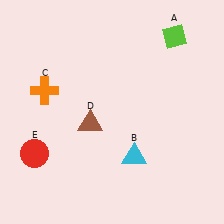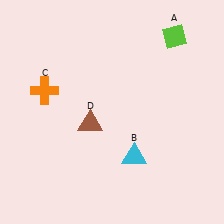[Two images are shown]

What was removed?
The red circle (E) was removed in Image 2.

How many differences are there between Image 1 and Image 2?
There is 1 difference between the two images.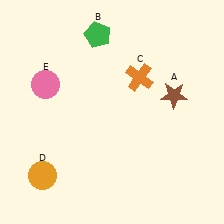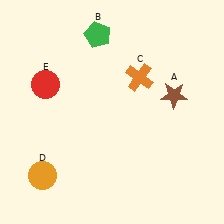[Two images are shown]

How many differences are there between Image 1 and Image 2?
There is 1 difference between the two images.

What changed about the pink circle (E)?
In Image 1, E is pink. In Image 2, it changed to red.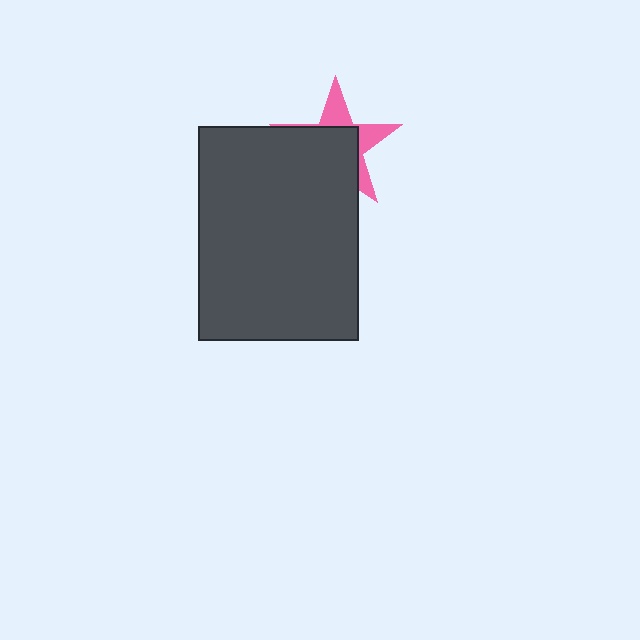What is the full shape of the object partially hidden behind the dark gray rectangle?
The partially hidden object is a pink star.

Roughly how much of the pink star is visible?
A small part of it is visible (roughly 37%).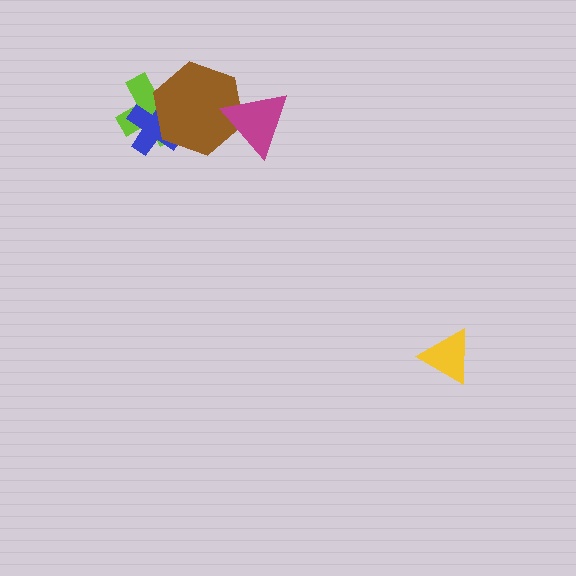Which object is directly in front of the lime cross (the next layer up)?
The blue cross is directly in front of the lime cross.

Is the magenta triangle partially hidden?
No, no other shape covers it.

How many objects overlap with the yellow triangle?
0 objects overlap with the yellow triangle.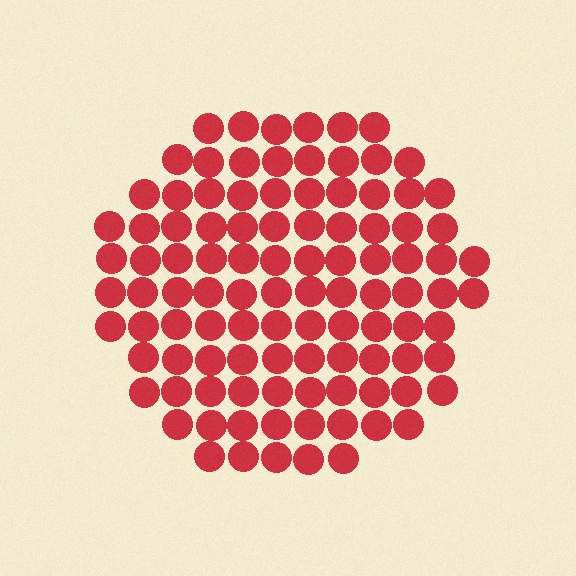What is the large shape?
The large shape is a circle.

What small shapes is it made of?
It is made of small circles.